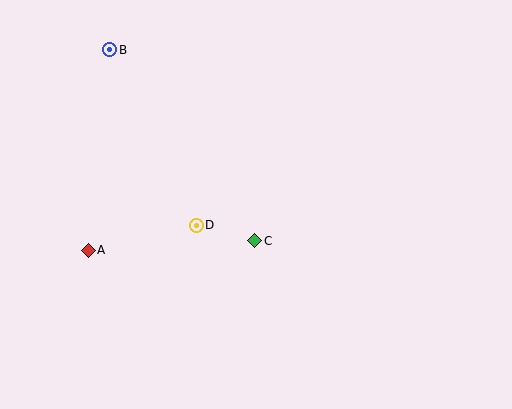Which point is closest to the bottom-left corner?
Point A is closest to the bottom-left corner.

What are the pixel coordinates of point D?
Point D is at (196, 225).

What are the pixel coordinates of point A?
Point A is at (88, 250).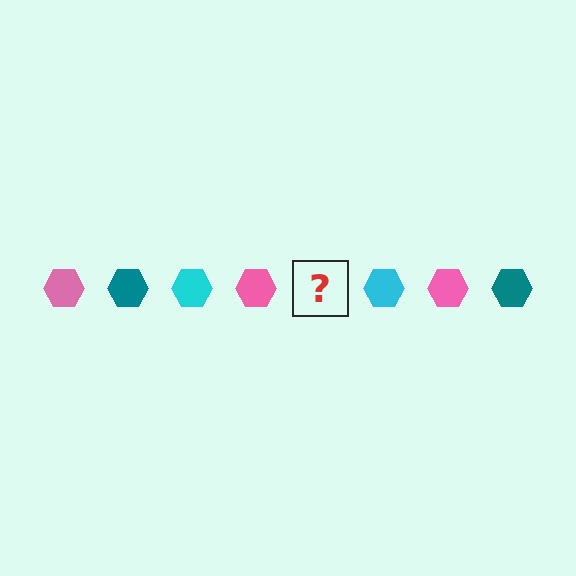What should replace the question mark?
The question mark should be replaced with a teal hexagon.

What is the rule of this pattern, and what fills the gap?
The rule is that the pattern cycles through pink, teal, cyan hexagons. The gap should be filled with a teal hexagon.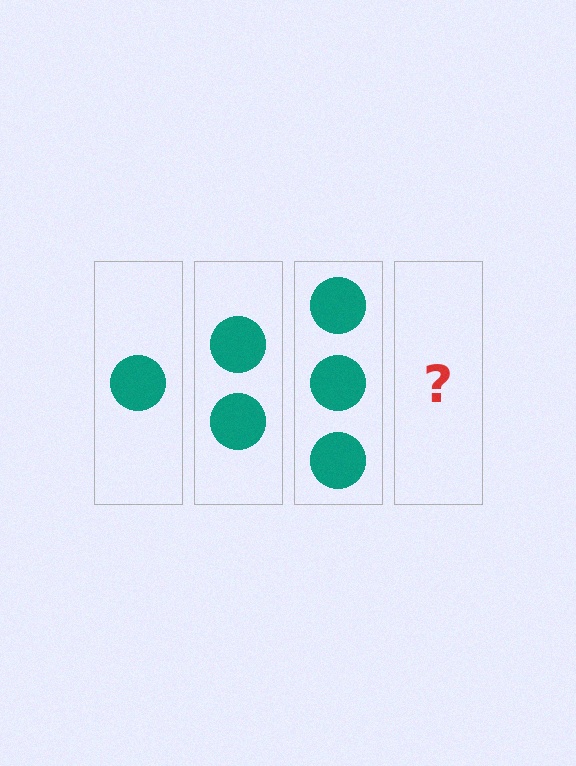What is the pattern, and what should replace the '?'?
The pattern is that each step adds one more circle. The '?' should be 4 circles.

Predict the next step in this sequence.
The next step is 4 circles.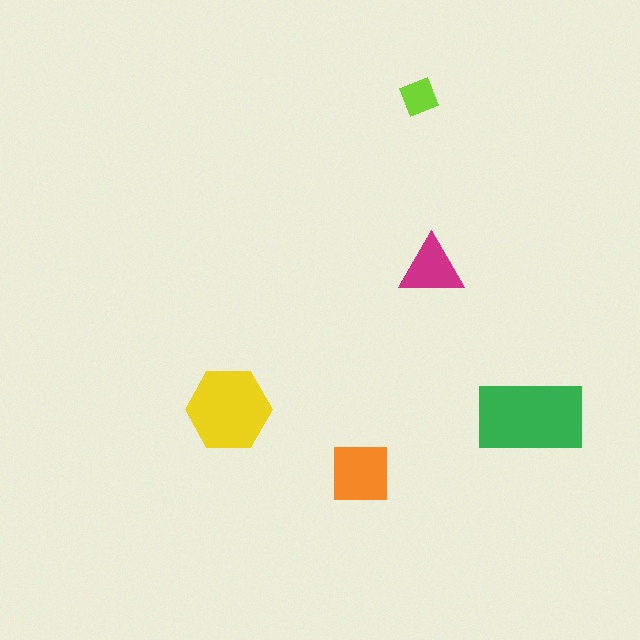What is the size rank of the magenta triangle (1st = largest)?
4th.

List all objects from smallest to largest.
The lime diamond, the magenta triangle, the orange square, the yellow hexagon, the green rectangle.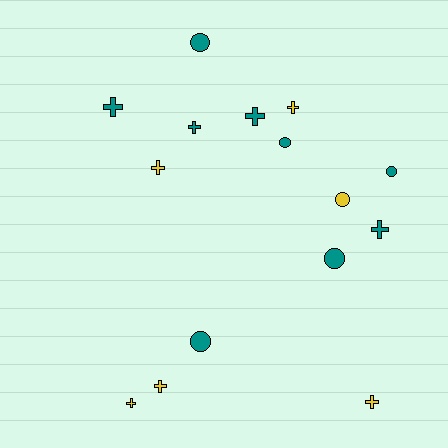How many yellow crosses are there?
There are 5 yellow crosses.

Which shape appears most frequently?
Cross, with 9 objects.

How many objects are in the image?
There are 15 objects.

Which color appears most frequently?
Teal, with 9 objects.